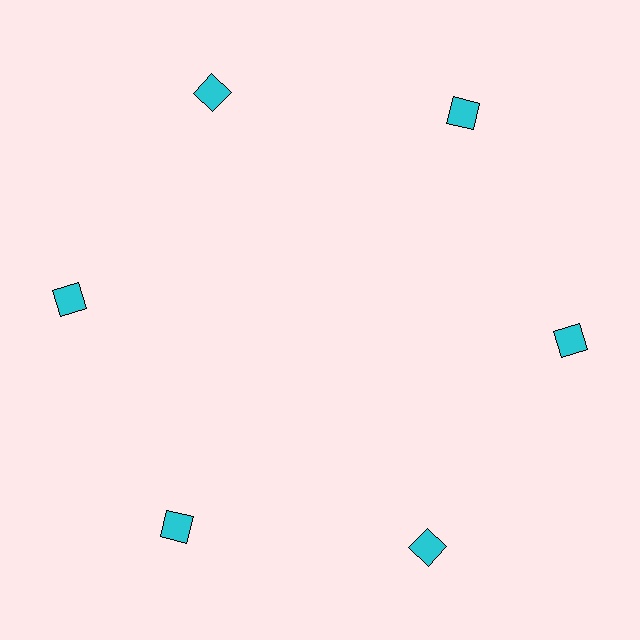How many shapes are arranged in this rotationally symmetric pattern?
There are 6 shapes, arranged in 6 groups of 1.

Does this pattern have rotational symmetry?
Yes, this pattern has 6-fold rotational symmetry. It looks the same after rotating 60 degrees around the center.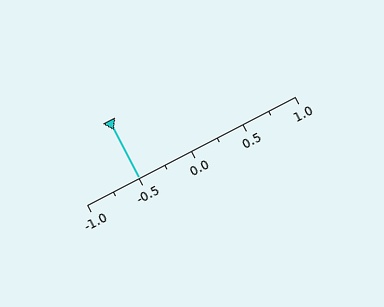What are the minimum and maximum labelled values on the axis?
The axis runs from -1.0 to 1.0.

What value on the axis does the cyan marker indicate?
The marker indicates approximately -0.5.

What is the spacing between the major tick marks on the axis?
The major ticks are spaced 0.5 apart.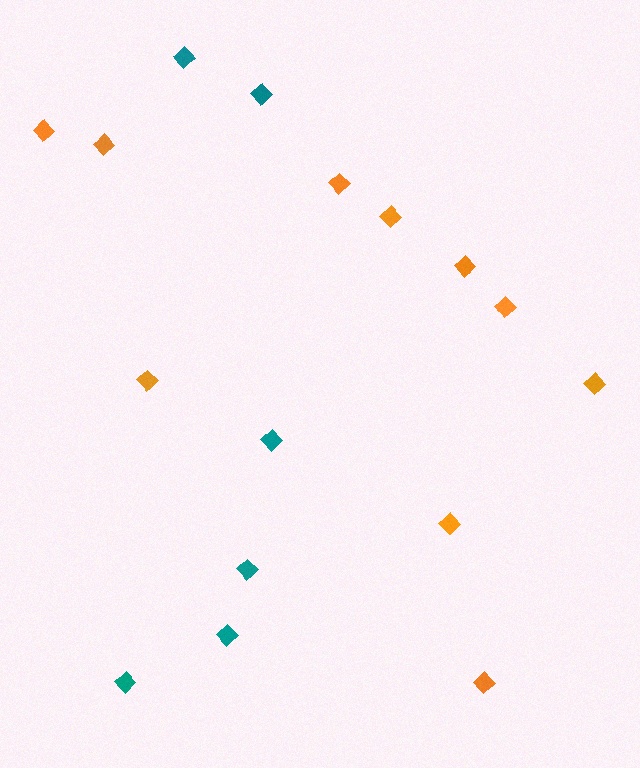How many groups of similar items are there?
There are 2 groups: one group of orange diamonds (10) and one group of teal diamonds (6).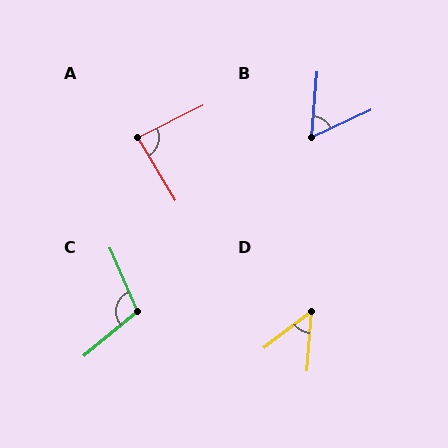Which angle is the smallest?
D, at approximately 48 degrees.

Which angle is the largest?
C, at approximately 106 degrees.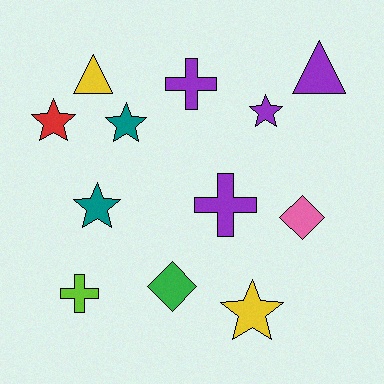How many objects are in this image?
There are 12 objects.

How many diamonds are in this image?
There are 2 diamonds.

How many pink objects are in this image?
There is 1 pink object.